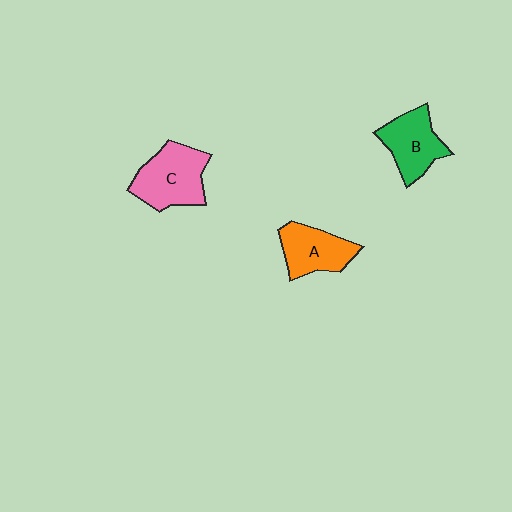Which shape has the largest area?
Shape C (pink).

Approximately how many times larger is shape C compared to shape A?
Approximately 1.3 times.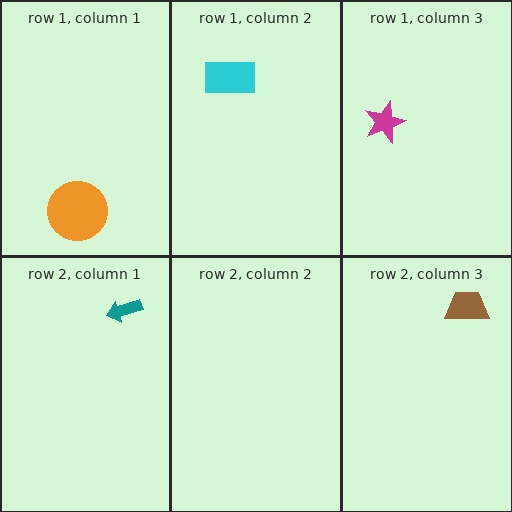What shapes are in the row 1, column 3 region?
The magenta star.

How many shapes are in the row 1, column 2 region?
1.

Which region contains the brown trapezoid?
The row 2, column 3 region.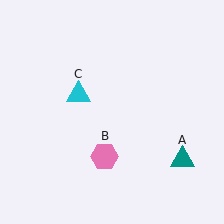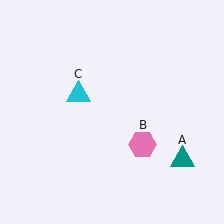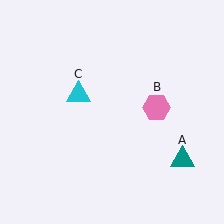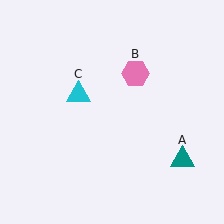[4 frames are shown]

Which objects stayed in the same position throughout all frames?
Teal triangle (object A) and cyan triangle (object C) remained stationary.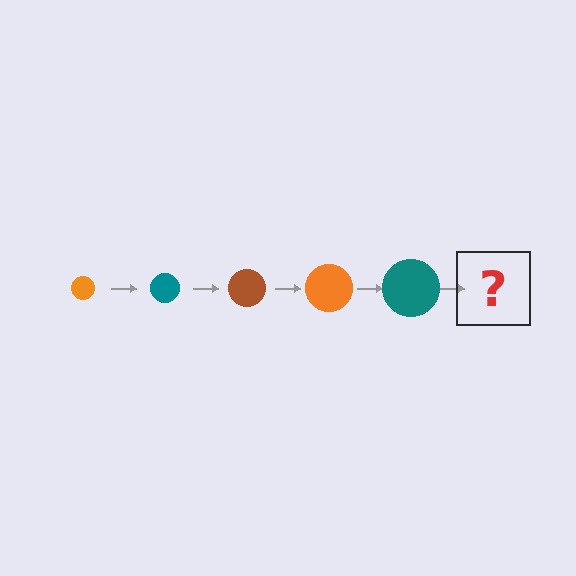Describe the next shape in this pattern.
It should be a brown circle, larger than the previous one.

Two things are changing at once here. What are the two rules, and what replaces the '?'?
The two rules are that the circle grows larger each step and the color cycles through orange, teal, and brown. The '?' should be a brown circle, larger than the previous one.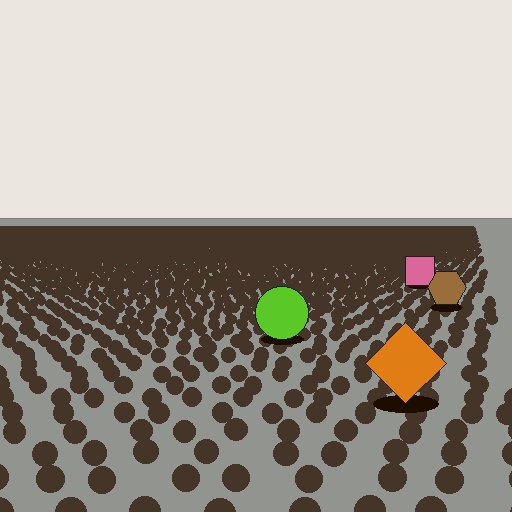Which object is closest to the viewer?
The orange diamond is closest. The texture marks near it are larger and more spread out.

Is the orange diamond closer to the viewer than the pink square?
Yes. The orange diamond is closer — you can tell from the texture gradient: the ground texture is coarser near it.